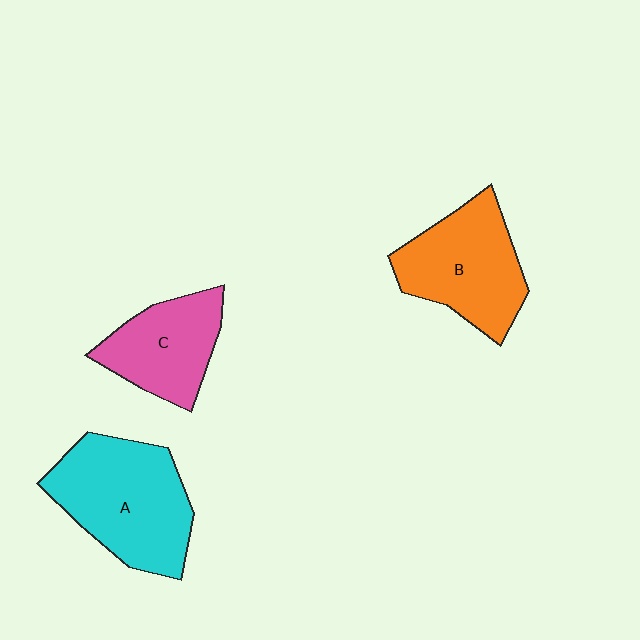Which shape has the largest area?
Shape A (cyan).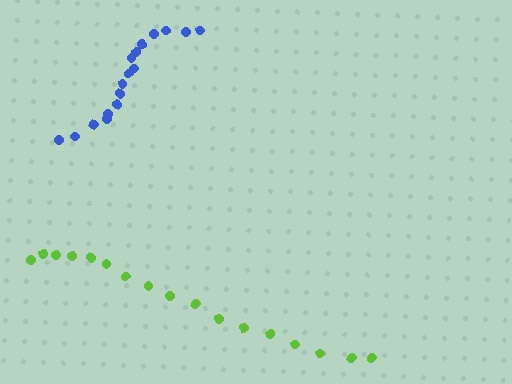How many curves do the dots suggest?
There are 2 distinct paths.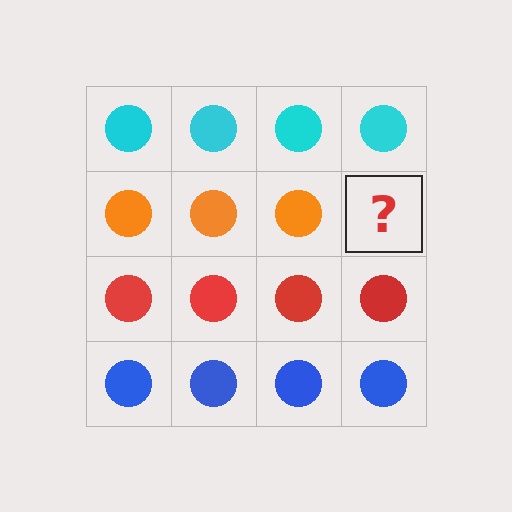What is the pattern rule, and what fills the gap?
The rule is that each row has a consistent color. The gap should be filled with an orange circle.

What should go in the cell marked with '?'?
The missing cell should contain an orange circle.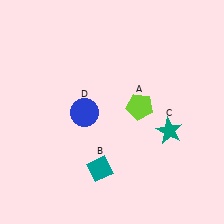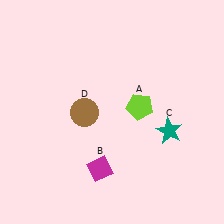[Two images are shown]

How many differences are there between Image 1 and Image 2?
There are 2 differences between the two images.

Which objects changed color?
B changed from teal to magenta. D changed from blue to brown.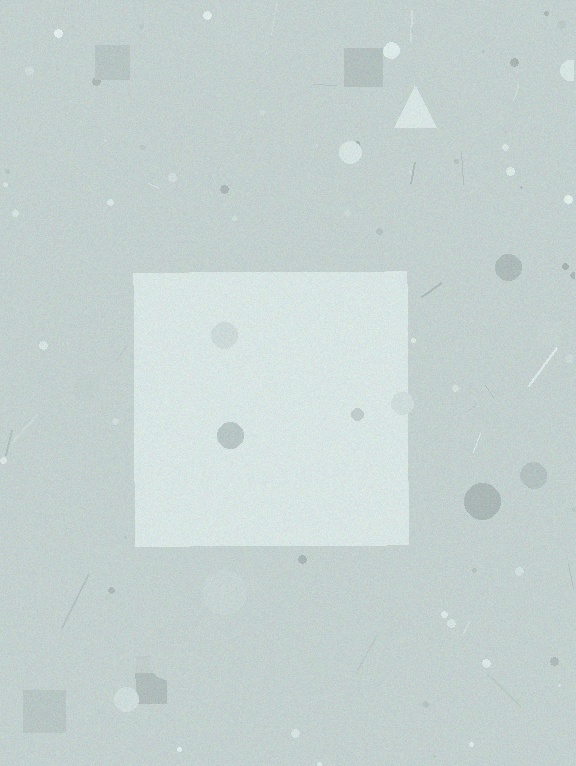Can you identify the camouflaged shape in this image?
The camouflaged shape is a square.